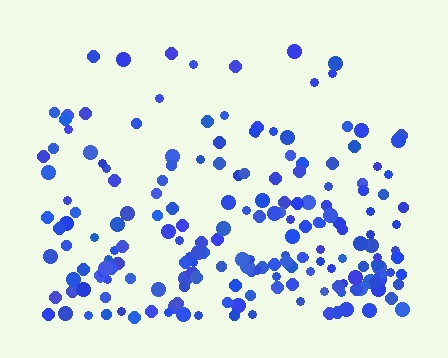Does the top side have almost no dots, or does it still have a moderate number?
Still a moderate number, just noticeably fewer than the bottom.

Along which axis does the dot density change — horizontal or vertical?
Vertical.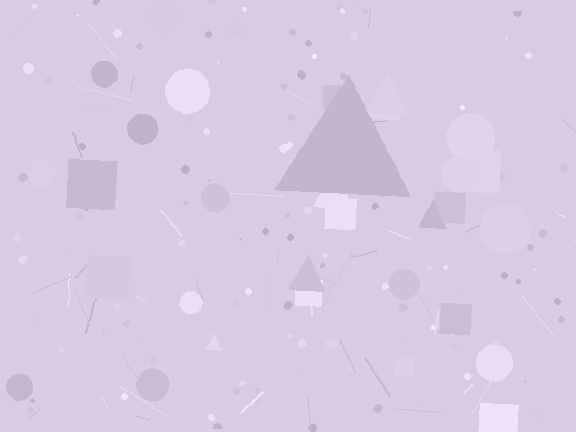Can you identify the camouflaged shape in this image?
The camouflaged shape is a triangle.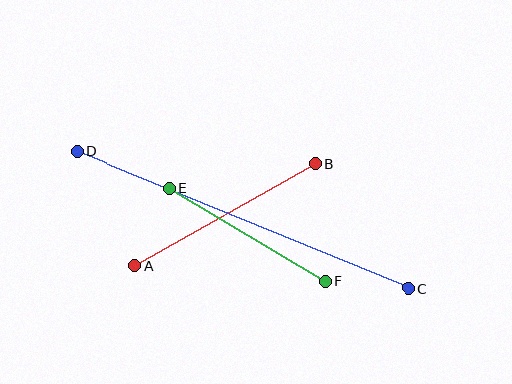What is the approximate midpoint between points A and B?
The midpoint is at approximately (225, 214) pixels.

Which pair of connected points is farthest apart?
Points C and D are farthest apart.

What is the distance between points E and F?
The distance is approximately 181 pixels.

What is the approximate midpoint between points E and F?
The midpoint is at approximately (247, 235) pixels.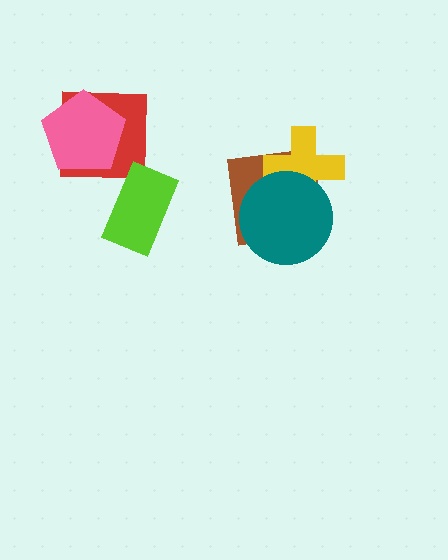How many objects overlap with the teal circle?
2 objects overlap with the teal circle.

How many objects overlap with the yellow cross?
2 objects overlap with the yellow cross.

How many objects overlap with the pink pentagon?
1 object overlaps with the pink pentagon.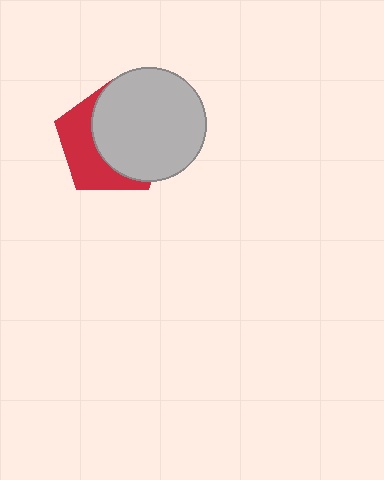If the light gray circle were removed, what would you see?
You would see the complete red pentagon.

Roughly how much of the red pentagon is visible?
A small part of it is visible (roughly 40%).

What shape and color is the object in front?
The object in front is a light gray circle.